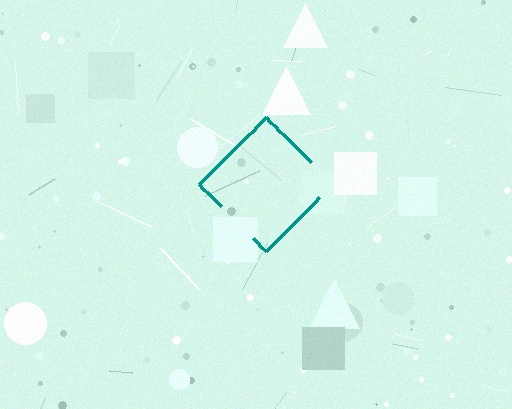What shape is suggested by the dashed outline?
The dashed outline suggests a diamond.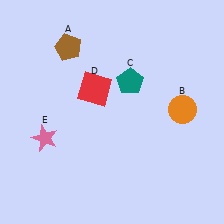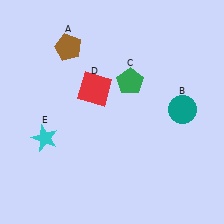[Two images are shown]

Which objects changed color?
B changed from orange to teal. C changed from teal to green. E changed from pink to cyan.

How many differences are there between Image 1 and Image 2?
There are 3 differences between the two images.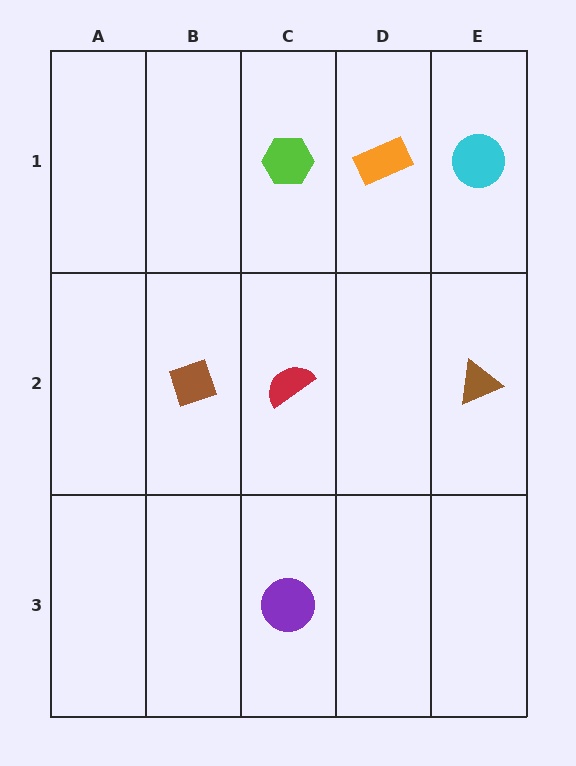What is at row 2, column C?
A red semicircle.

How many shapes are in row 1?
3 shapes.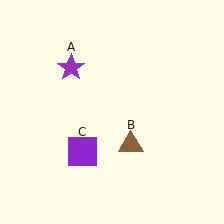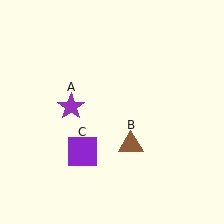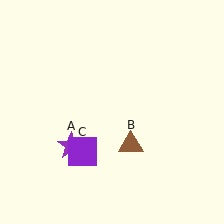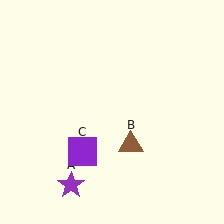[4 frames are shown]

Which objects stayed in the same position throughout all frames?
Brown triangle (object B) and purple square (object C) remained stationary.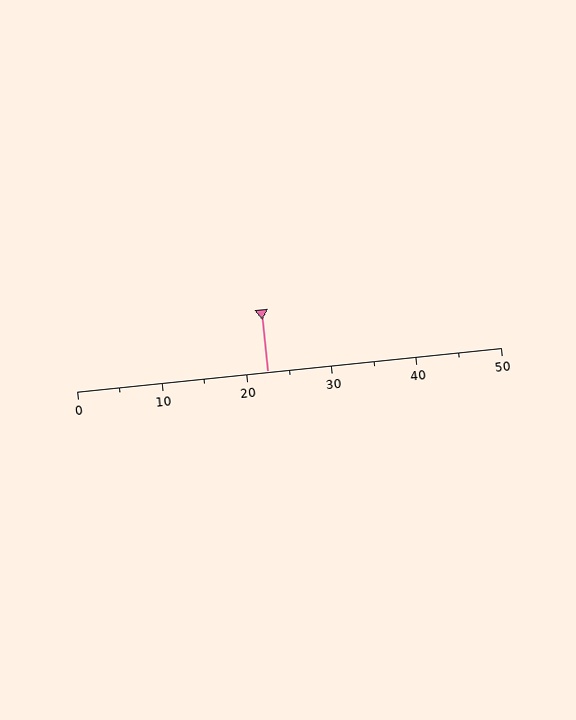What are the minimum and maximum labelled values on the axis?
The axis runs from 0 to 50.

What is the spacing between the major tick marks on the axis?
The major ticks are spaced 10 apart.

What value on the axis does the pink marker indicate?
The marker indicates approximately 22.5.